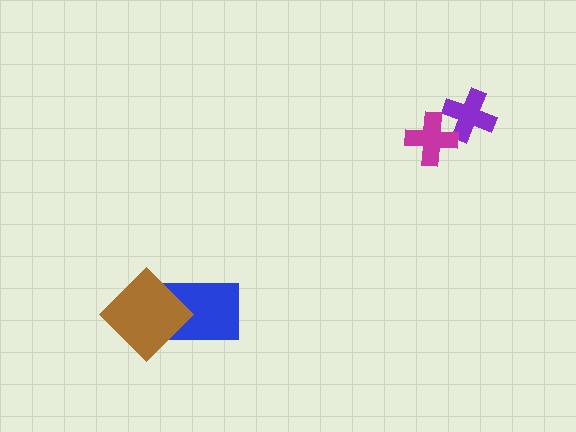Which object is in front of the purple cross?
The magenta cross is in front of the purple cross.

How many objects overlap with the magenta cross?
1 object overlaps with the magenta cross.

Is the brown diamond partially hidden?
No, no other shape covers it.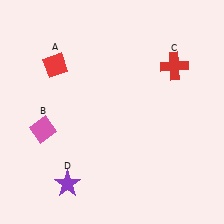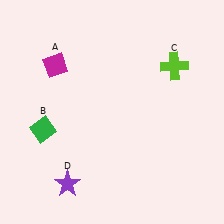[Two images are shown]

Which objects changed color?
A changed from red to magenta. B changed from pink to green. C changed from red to lime.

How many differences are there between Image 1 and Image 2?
There are 3 differences between the two images.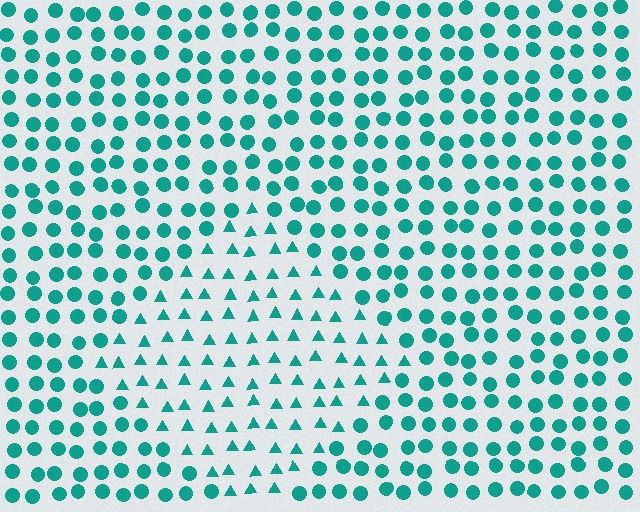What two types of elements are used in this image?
The image uses triangles inside the diamond region and circles outside it.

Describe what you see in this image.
The image is filled with small teal elements arranged in a uniform grid. A diamond-shaped region contains triangles, while the surrounding area contains circles. The boundary is defined purely by the change in element shape.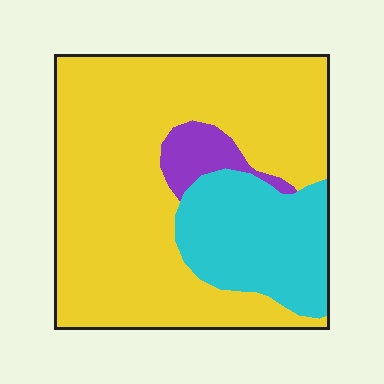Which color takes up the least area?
Purple, at roughly 5%.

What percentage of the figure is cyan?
Cyan takes up about one quarter (1/4) of the figure.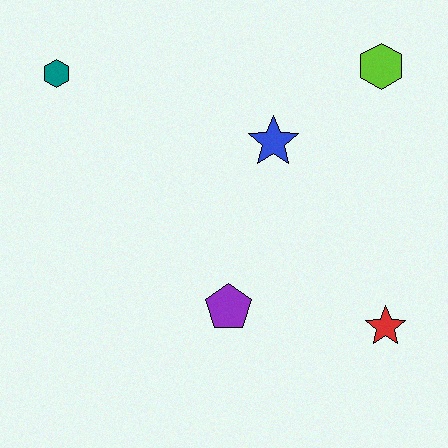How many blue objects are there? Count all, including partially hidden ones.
There is 1 blue object.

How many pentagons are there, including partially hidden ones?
There is 1 pentagon.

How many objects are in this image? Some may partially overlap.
There are 5 objects.